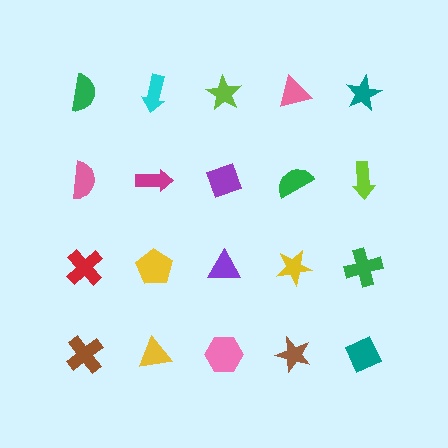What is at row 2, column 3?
A purple diamond.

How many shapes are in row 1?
5 shapes.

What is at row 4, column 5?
A teal diamond.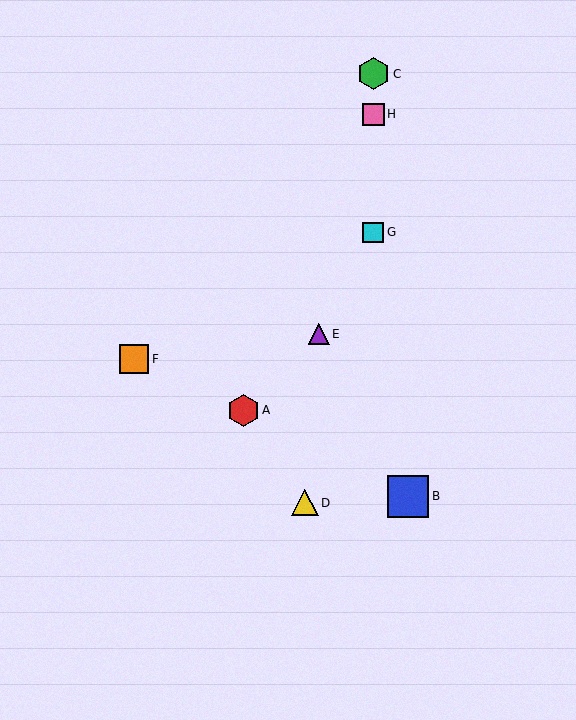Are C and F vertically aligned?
No, C is at x≈373 and F is at x≈134.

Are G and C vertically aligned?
Yes, both are at x≈373.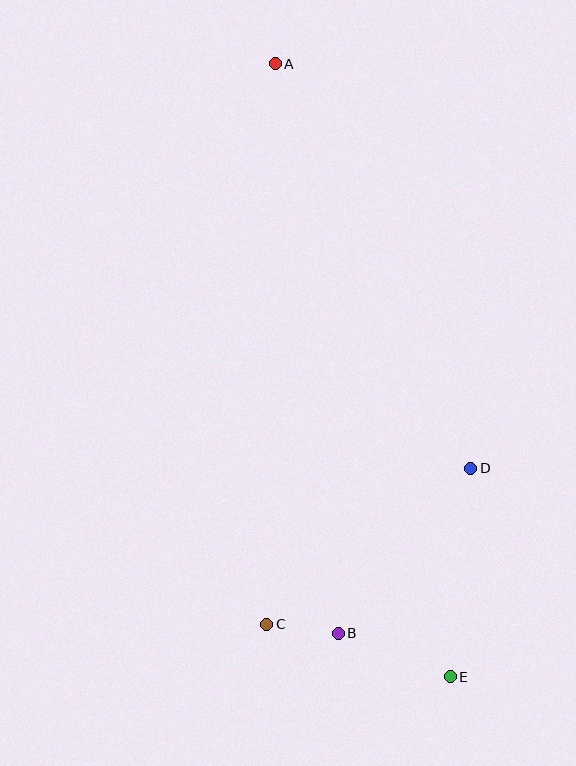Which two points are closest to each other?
Points B and C are closest to each other.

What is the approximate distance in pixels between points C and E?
The distance between C and E is approximately 191 pixels.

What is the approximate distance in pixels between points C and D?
The distance between C and D is approximately 256 pixels.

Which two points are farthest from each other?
Points A and E are farthest from each other.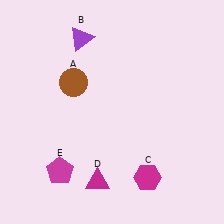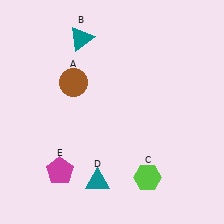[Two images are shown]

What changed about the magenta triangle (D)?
In Image 1, D is magenta. In Image 2, it changed to teal.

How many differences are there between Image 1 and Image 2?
There are 3 differences between the two images.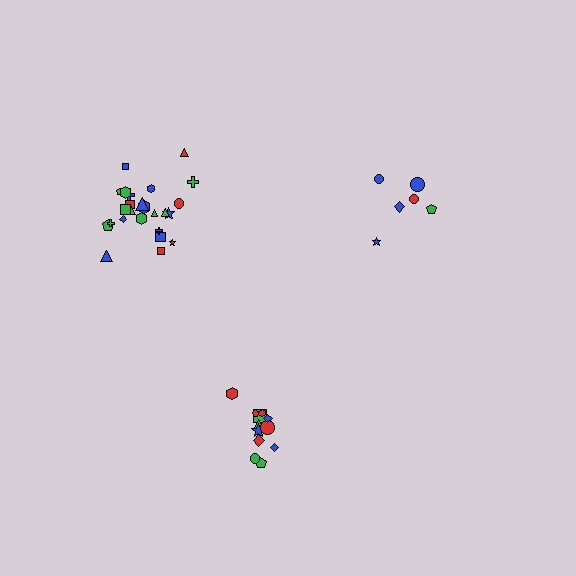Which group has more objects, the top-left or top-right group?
The top-left group.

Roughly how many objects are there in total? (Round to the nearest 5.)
Roughly 45 objects in total.